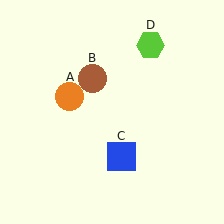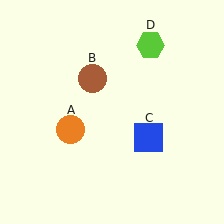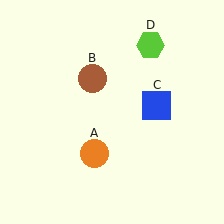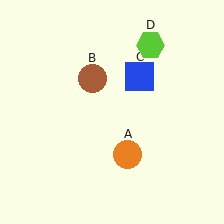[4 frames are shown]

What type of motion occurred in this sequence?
The orange circle (object A), blue square (object C) rotated counterclockwise around the center of the scene.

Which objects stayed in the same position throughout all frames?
Brown circle (object B) and lime hexagon (object D) remained stationary.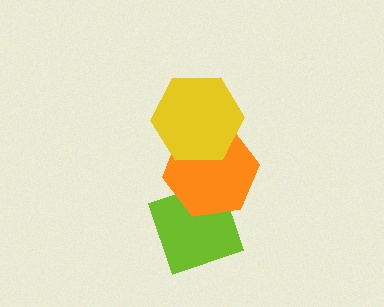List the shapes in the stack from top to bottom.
From top to bottom: the yellow hexagon, the orange hexagon, the lime diamond.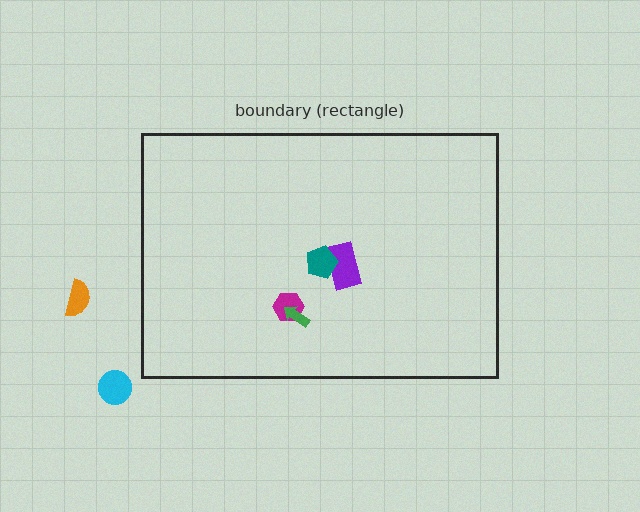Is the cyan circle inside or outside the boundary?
Outside.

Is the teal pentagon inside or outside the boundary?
Inside.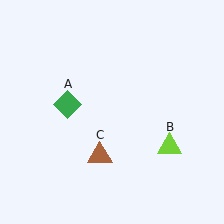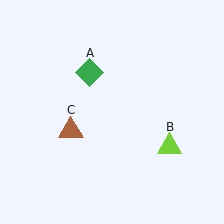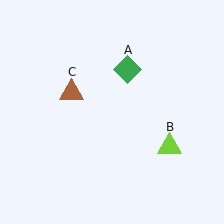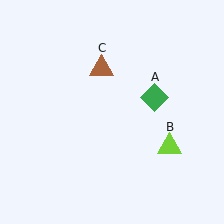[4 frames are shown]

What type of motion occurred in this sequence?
The green diamond (object A), brown triangle (object C) rotated clockwise around the center of the scene.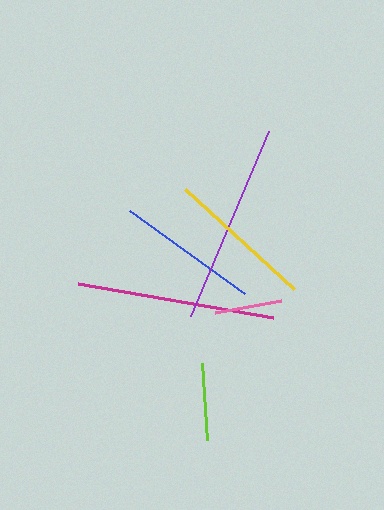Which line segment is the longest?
The purple line is the longest at approximately 201 pixels.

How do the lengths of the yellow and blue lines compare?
The yellow and blue lines are approximately the same length.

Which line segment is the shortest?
The pink line is the shortest at approximately 67 pixels.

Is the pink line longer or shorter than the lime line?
The lime line is longer than the pink line.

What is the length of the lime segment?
The lime segment is approximately 78 pixels long.